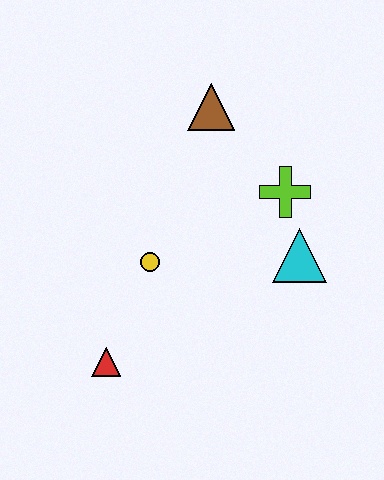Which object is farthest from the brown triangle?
The red triangle is farthest from the brown triangle.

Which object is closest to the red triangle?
The yellow circle is closest to the red triangle.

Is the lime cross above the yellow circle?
Yes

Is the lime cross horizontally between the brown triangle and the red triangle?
No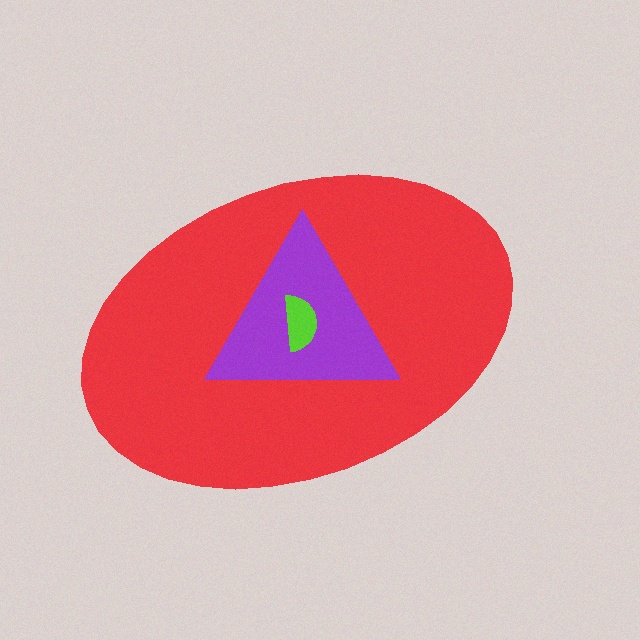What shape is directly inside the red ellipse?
The purple triangle.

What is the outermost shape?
The red ellipse.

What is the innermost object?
The lime semicircle.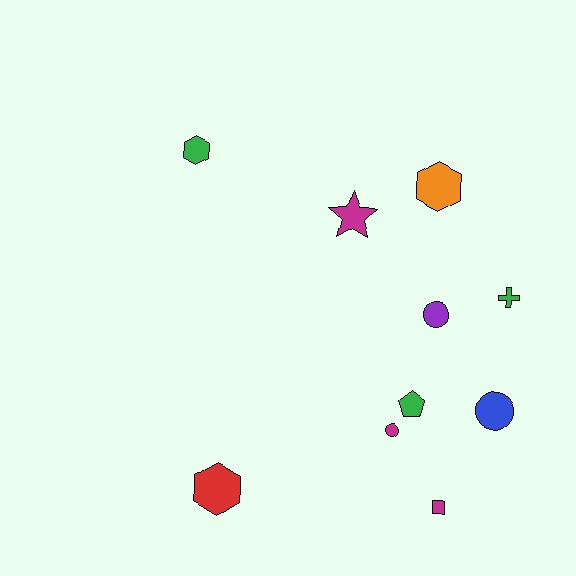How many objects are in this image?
There are 10 objects.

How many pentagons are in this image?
There is 1 pentagon.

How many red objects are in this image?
There is 1 red object.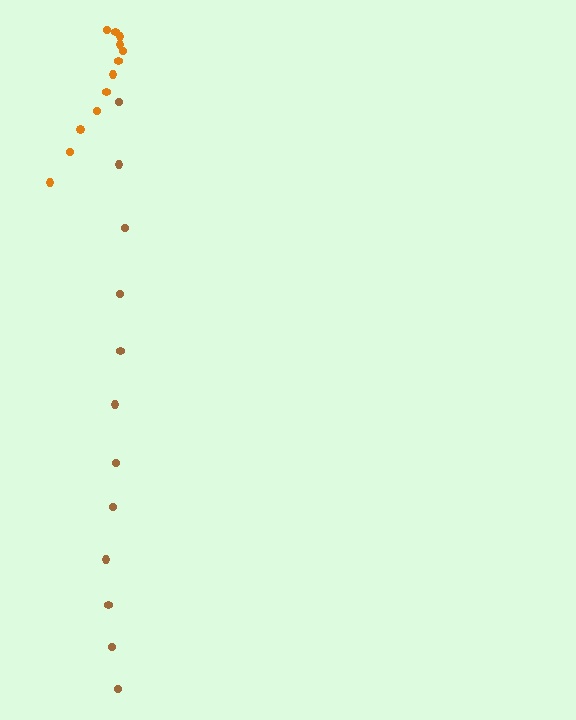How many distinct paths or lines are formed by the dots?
There are 2 distinct paths.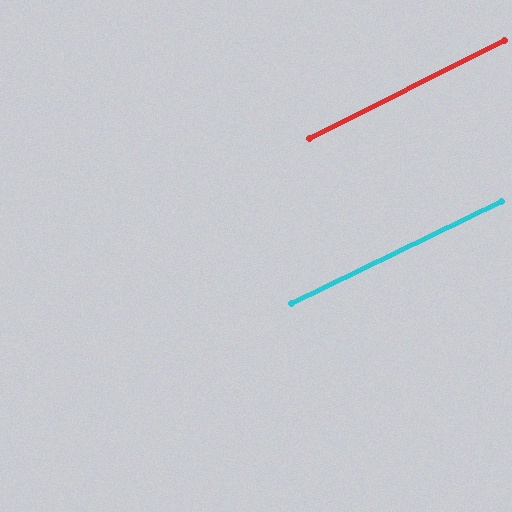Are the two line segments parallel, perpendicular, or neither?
Parallel — their directions differ by only 0.8°.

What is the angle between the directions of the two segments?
Approximately 1 degree.